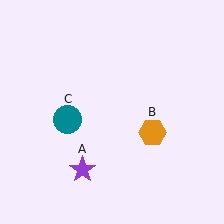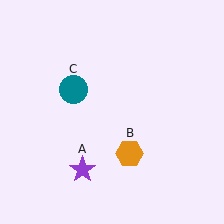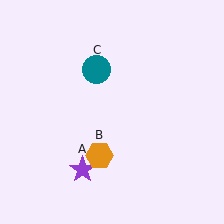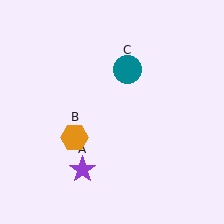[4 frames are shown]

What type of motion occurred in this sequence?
The orange hexagon (object B), teal circle (object C) rotated clockwise around the center of the scene.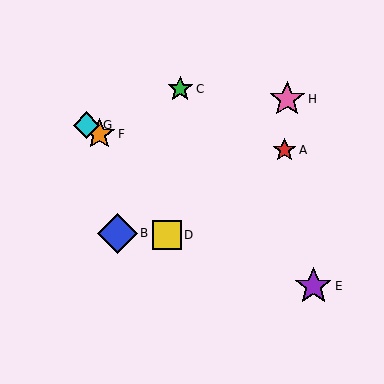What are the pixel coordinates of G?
Object G is at (86, 125).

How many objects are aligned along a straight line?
3 objects (E, F, G) are aligned along a straight line.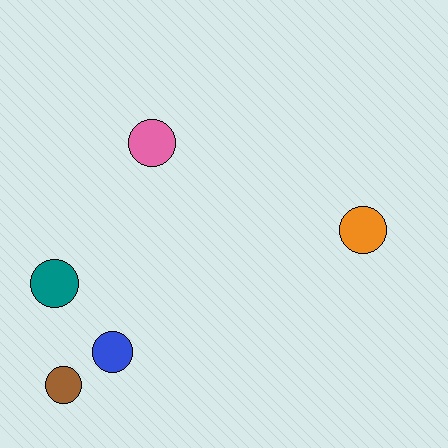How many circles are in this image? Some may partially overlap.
There are 5 circles.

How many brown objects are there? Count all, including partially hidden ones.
There is 1 brown object.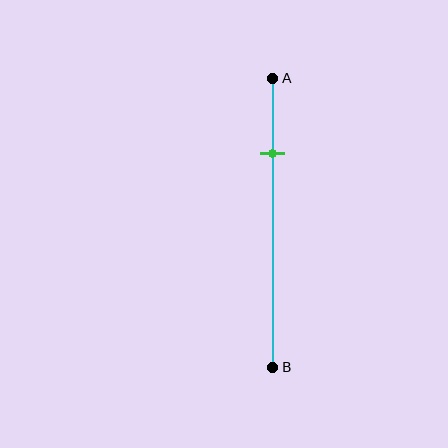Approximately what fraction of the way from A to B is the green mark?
The green mark is approximately 25% of the way from A to B.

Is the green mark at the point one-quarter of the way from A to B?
Yes, the mark is approximately at the one-quarter point.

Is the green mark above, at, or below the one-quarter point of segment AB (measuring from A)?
The green mark is approximately at the one-quarter point of segment AB.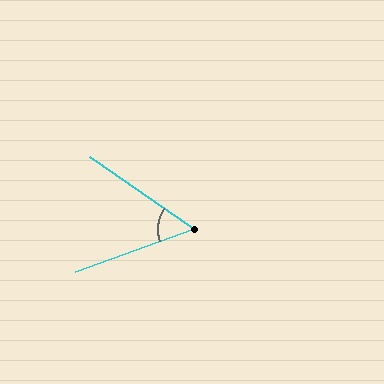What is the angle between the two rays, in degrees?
Approximately 55 degrees.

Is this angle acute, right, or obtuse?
It is acute.